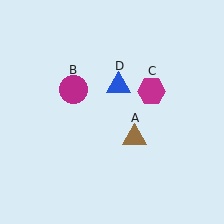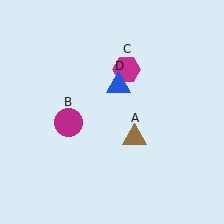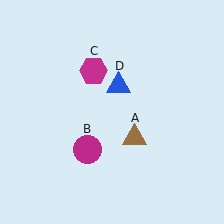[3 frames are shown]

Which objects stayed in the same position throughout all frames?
Brown triangle (object A) and blue triangle (object D) remained stationary.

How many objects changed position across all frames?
2 objects changed position: magenta circle (object B), magenta hexagon (object C).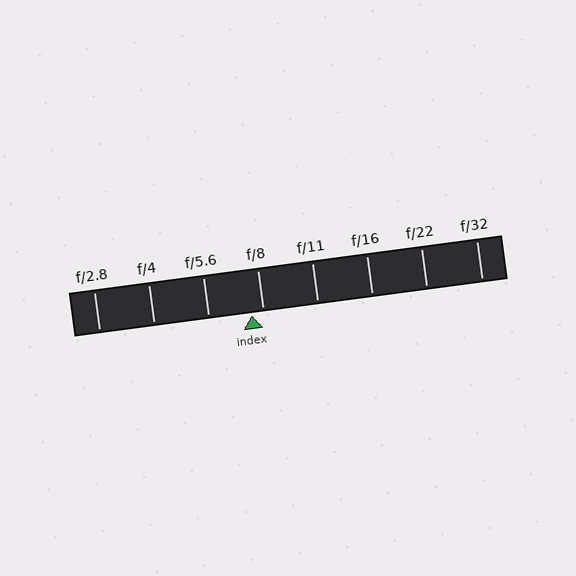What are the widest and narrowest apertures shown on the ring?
The widest aperture shown is f/2.8 and the narrowest is f/32.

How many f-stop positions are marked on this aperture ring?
There are 8 f-stop positions marked.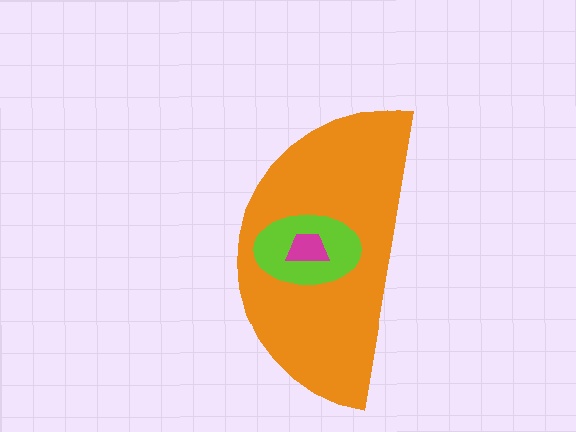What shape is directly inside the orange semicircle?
The lime ellipse.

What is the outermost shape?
The orange semicircle.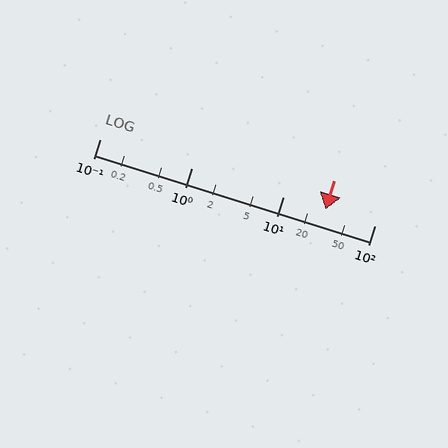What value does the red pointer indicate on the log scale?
The pointer indicates approximately 29.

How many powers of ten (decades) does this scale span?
The scale spans 3 decades, from 0.1 to 100.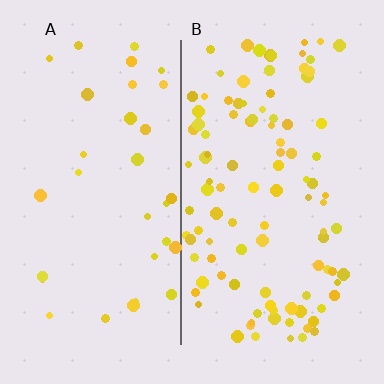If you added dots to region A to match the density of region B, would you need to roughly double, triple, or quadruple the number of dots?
Approximately triple.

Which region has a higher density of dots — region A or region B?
B (the right).